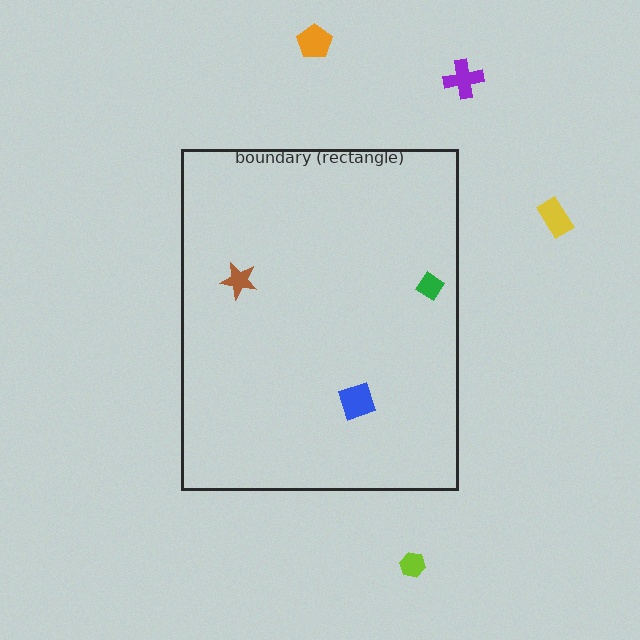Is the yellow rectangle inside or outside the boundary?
Outside.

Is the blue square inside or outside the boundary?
Inside.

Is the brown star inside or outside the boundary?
Inside.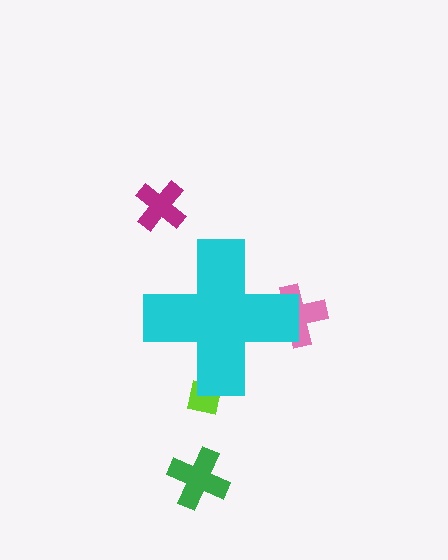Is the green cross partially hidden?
No, the green cross is fully visible.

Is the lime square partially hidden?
Yes, the lime square is partially hidden behind the cyan cross.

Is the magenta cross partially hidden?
No, the magenta cross is fully visible.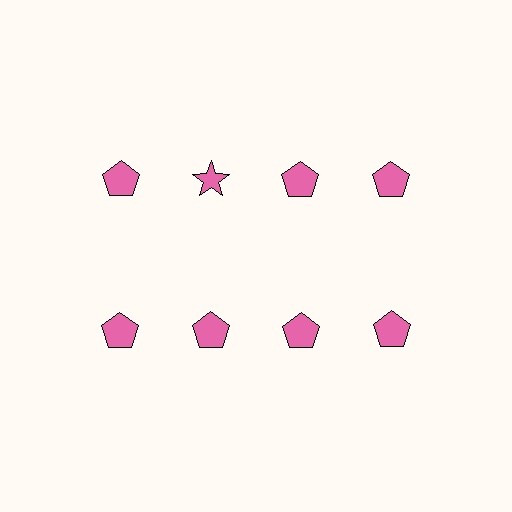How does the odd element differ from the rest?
It has a different shape: star instead of pentagon.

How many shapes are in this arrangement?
There are 8 shapes arranged in a grid pattern.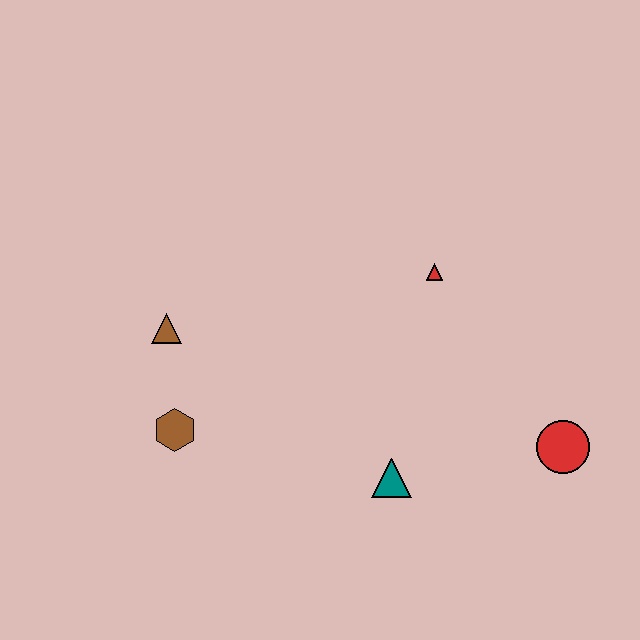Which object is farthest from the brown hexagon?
The red circle is farthest from the brown hexagon.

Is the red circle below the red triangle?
Yes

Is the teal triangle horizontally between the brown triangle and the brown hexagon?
No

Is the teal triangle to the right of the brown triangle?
Yes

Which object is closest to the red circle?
The teal triangle is closest to the red circle.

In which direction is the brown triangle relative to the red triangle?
The brown triangle is to the left of the red triangle.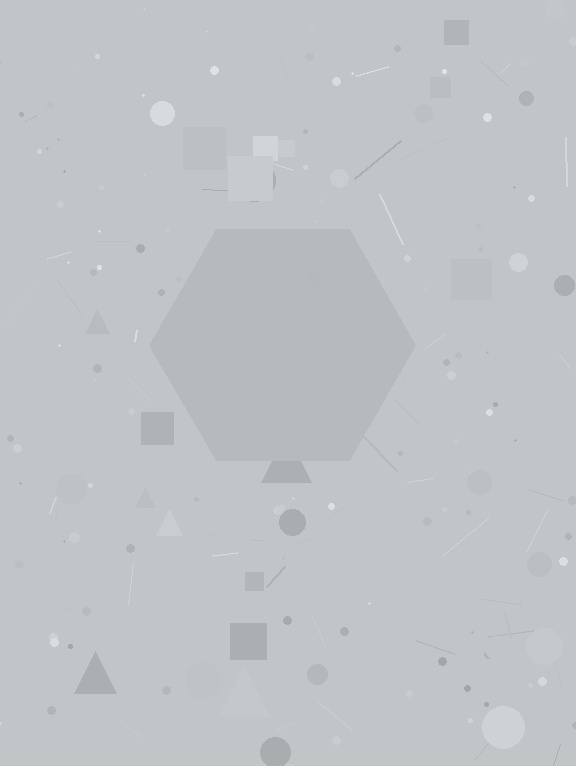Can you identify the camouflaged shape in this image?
The camouflaged shape is a hexagon.